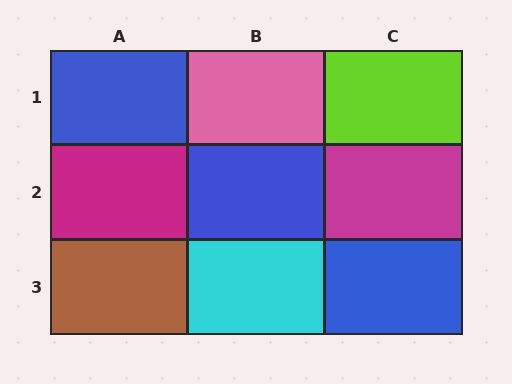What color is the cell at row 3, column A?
Brown.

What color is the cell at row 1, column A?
Blue.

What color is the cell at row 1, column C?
Lime.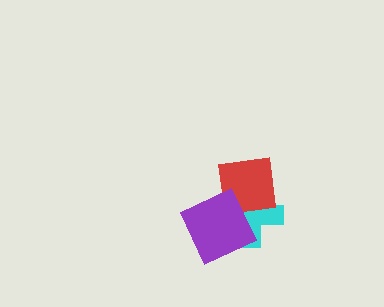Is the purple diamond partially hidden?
No, no other shape covers it.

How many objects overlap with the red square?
2 objects overlap with the red square.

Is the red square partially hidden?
Yes, it is partially covered by another shape.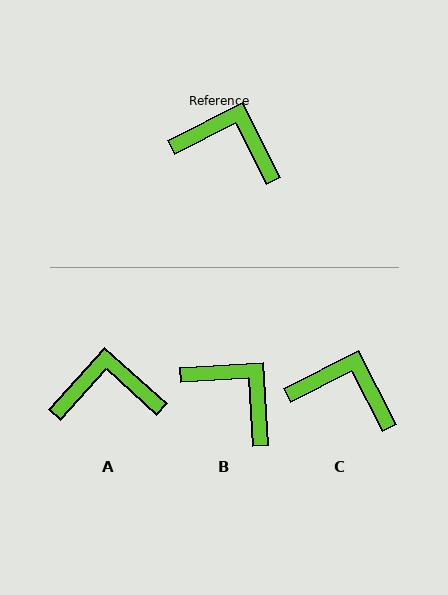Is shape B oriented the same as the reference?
No, it is off by about 24 degrees.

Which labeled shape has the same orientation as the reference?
C.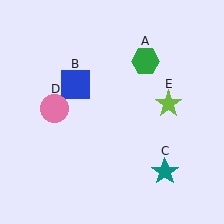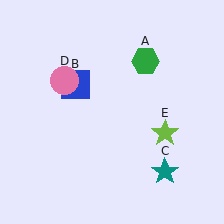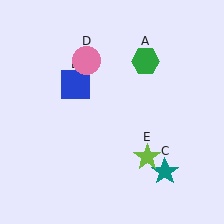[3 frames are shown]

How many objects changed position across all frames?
2 objects changed position: pink circle (object D), lime star (object E).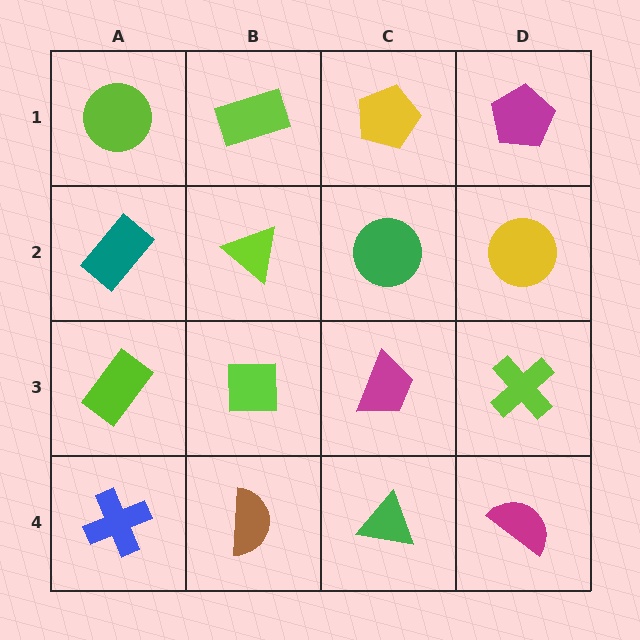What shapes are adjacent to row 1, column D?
A yellow circle (row 2, column D), a yellow pentagon (row 1, column C).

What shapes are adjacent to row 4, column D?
A lime cross (row 3, column D), a green triangle (row 4, column C).